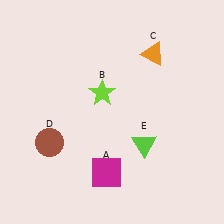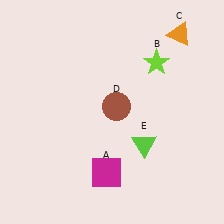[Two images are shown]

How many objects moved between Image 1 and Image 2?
3 objects moved between the two images.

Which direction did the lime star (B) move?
The lime star (B) moved right.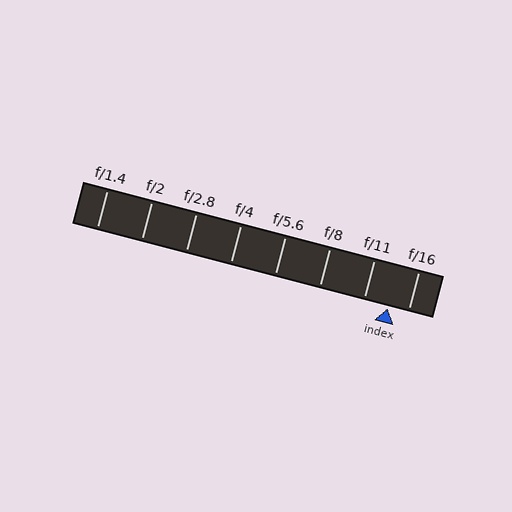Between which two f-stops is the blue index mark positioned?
The index mark is between f/11 and f/16.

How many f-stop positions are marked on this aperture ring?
There are 8 f-stop positions marked.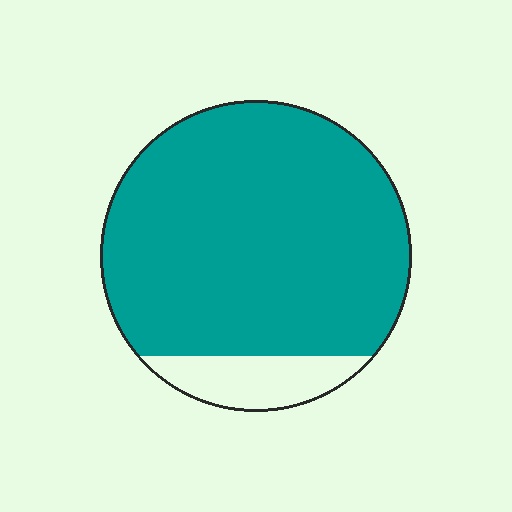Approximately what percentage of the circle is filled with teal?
Approximately 90%.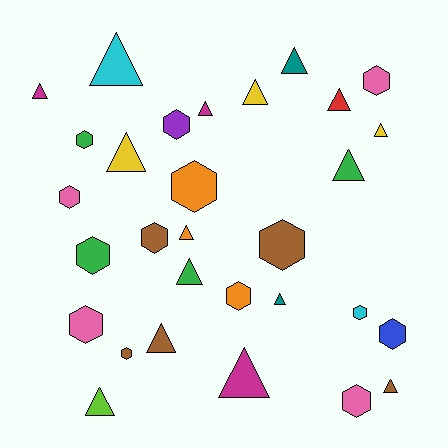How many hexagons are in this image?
There are 14 hexagons.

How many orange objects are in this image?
There are 3 orange objects.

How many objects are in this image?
There are 30 objects.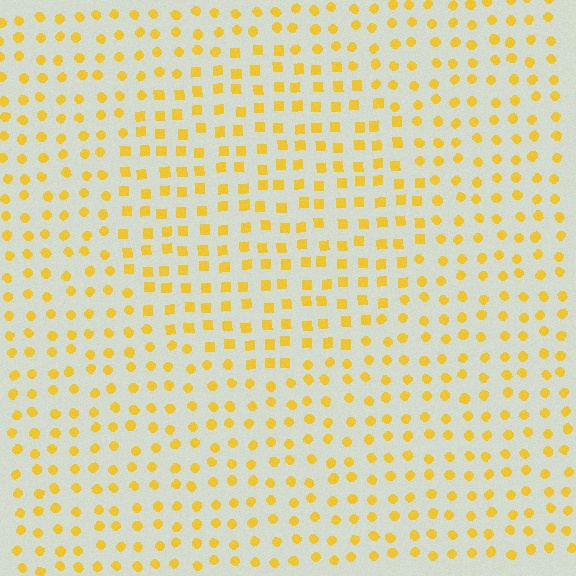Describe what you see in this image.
The image is filled with small yellow elements arranged in a uniform grid. A circle-shaped region contains squares, while the surrounding area contains circles. The boundary is defined purely by the change in element shape.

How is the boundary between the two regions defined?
The boundary is defined by a change in element shape: squares inside vs. circles outside. All elements share the same color and spacing.